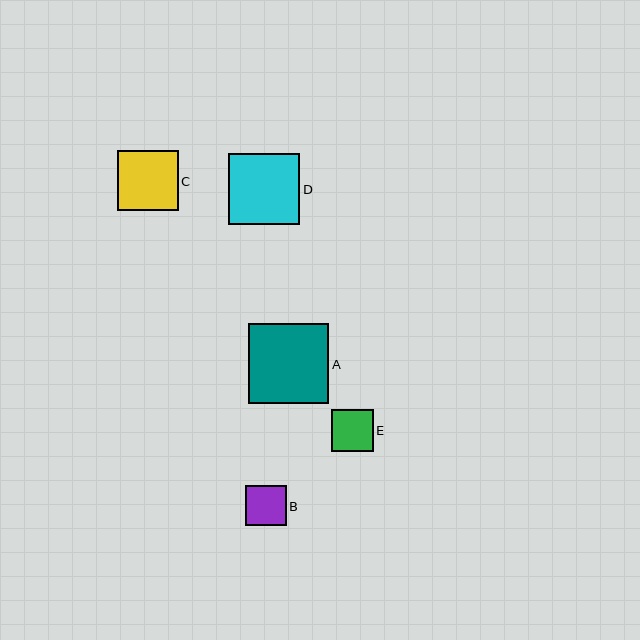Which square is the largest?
Square A is the largest with a size of approximately 80 pixels.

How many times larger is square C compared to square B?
Square C is approximately 1.5 times the size of square B.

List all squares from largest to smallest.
From largest to smallest: A, D, C, E, B.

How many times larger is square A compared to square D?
Square A is approximately 1.1 times the size of square D.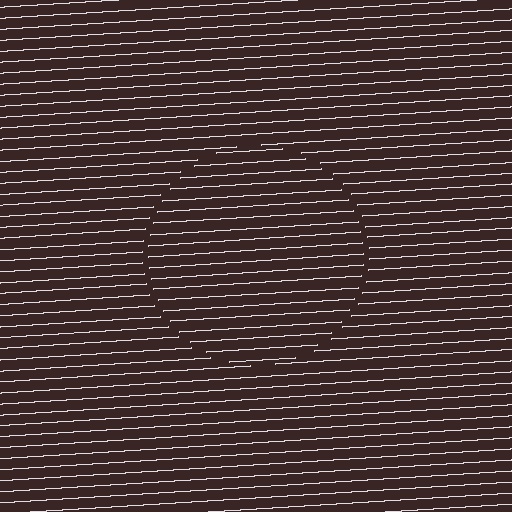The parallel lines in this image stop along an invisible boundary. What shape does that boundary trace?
An illusory circle. The interior of the shape contains the same grating, shifted by half a period — the contour is defined by the phase discontinuity where line-ends from the inner and outer gratings abut.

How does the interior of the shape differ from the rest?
The interior of the shape contains the same grating, shifted by half a period — the contour is defined by the phase discontinuity where line-ends from the inner and outer gratings abut.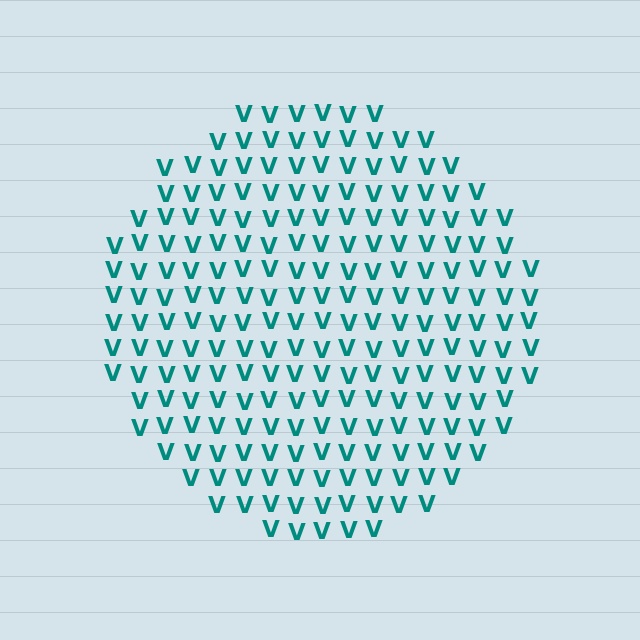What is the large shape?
The large shape is a circle.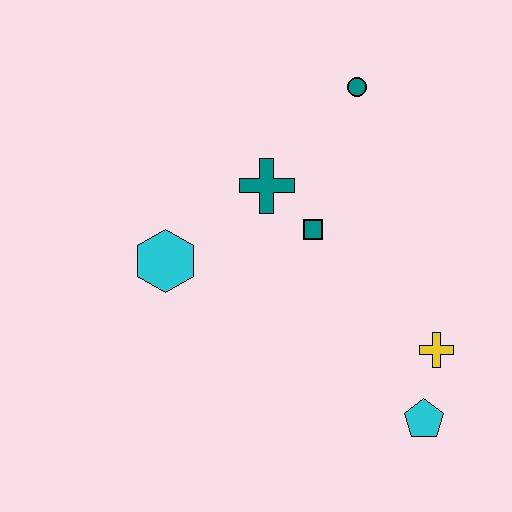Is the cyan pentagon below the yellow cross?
Yes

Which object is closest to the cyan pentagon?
The yellow cross is closest to the cyan pentagon.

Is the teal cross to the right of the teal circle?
No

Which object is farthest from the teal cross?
The cyan pentagon is farthest from the teal cross.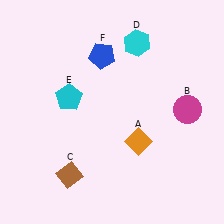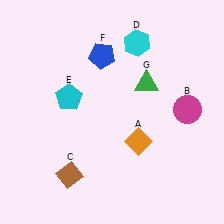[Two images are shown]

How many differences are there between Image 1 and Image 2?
There is 1 difference between the two images.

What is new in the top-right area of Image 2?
A green triangle (G) was added in the top-right area of Image 2.